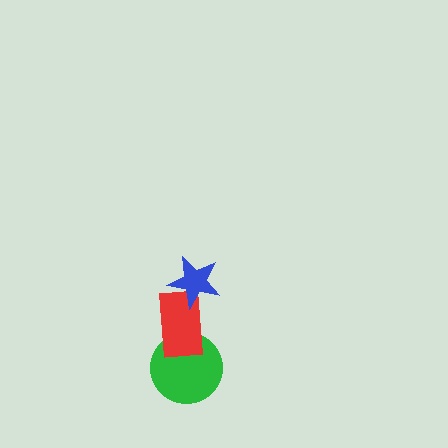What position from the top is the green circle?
The green circle is 3rd from the top.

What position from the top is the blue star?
The blue star is 1st from the top.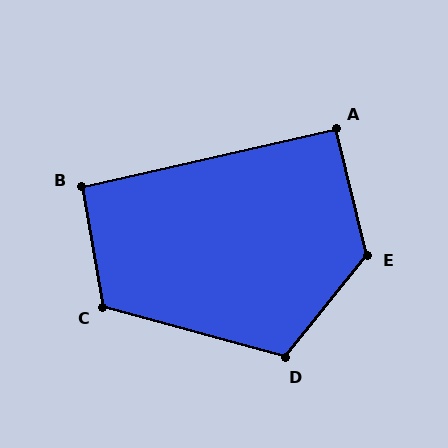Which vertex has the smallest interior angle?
A, at approximately 91 degrees.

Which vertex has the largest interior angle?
E, at approximately 127 degrees.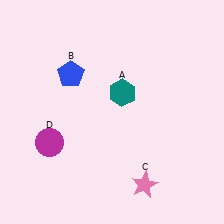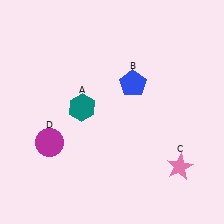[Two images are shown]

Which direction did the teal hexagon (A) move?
The teal hexagon (A) moved left.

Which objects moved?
The objects that moved are: the teal hexagon (A), the blue pentagon (B), the pink star (C).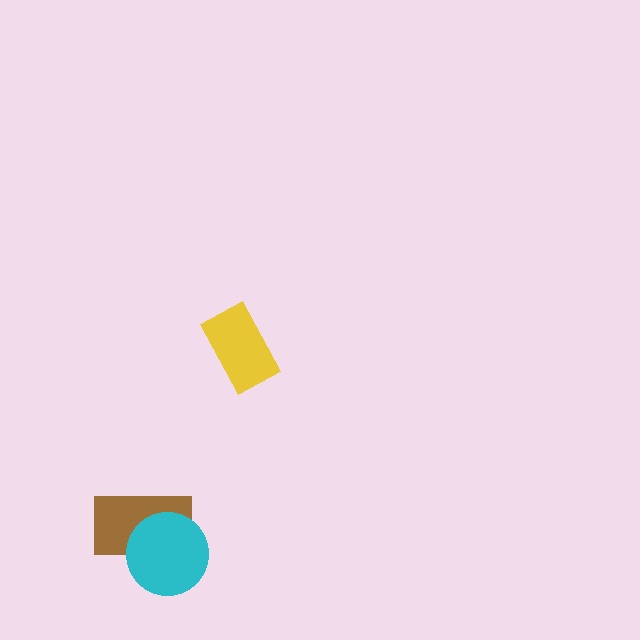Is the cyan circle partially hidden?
No, no other shape covers it.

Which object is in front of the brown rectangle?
The cyan circle is in front of the brown rectangle.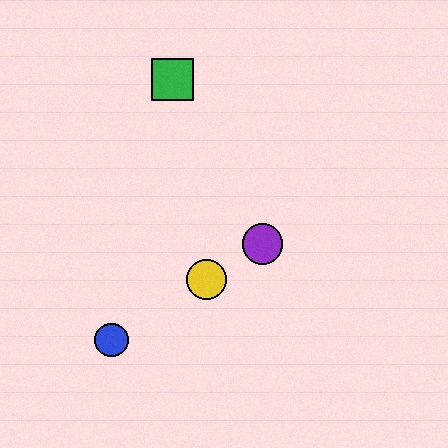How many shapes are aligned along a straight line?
4 shapes (the red hexagon, the blue circle, the yellow circle, the purple circle) are aligned along a straight line.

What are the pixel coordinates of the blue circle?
The blue circle is at (112, 340).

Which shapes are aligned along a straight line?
The red hexagon, the blue circle, the yellow circle, the purple circle are aligned along a straight line.